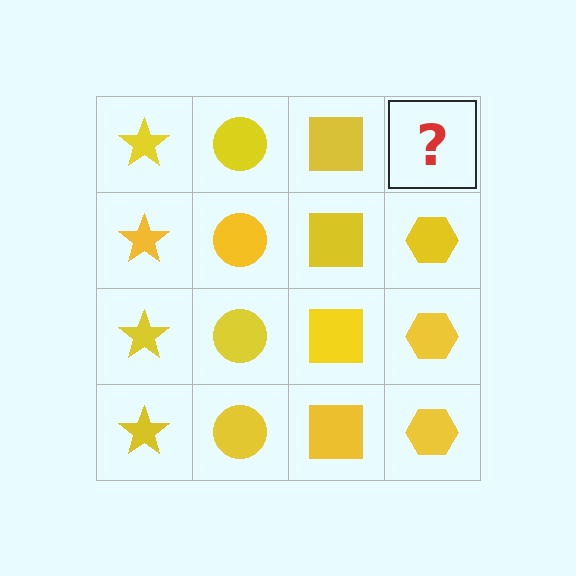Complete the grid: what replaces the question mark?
The question mark should be replaced with a yellow hexagon.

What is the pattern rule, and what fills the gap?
The rule is that each column has a consistent shape. The gap should be filled with a yellow hexagon.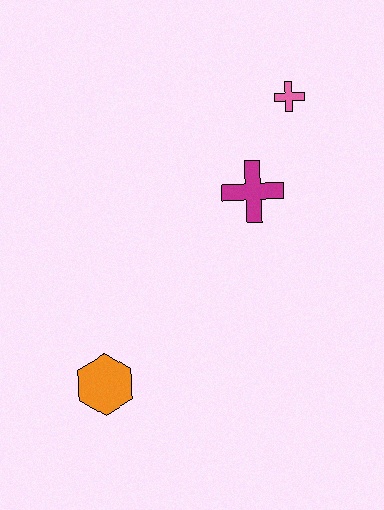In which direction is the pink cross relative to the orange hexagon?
The pink cross is above the orange hexagon.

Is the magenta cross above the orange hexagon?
Yes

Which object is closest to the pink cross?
The magenta cross is closest to the pink cross.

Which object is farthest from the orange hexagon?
The pink cross is farthest from the orange hexagon.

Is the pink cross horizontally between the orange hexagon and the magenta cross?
No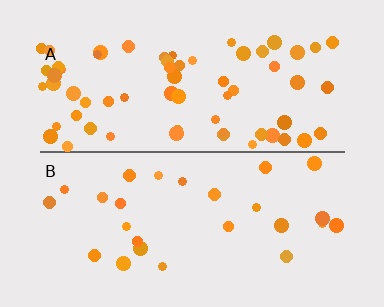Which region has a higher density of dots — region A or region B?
A (the top).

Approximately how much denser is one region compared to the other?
Approximately 2.5× — region A over region B.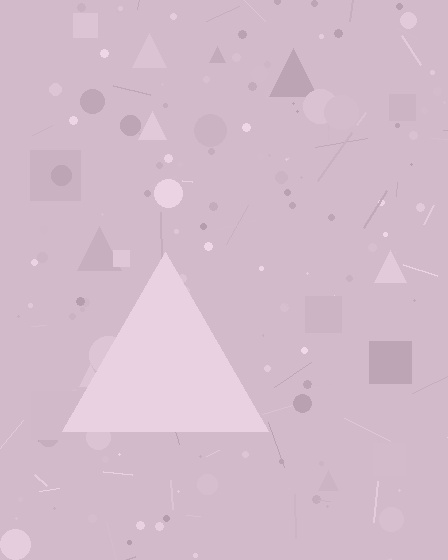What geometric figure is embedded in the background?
A triangle is embedded in the background.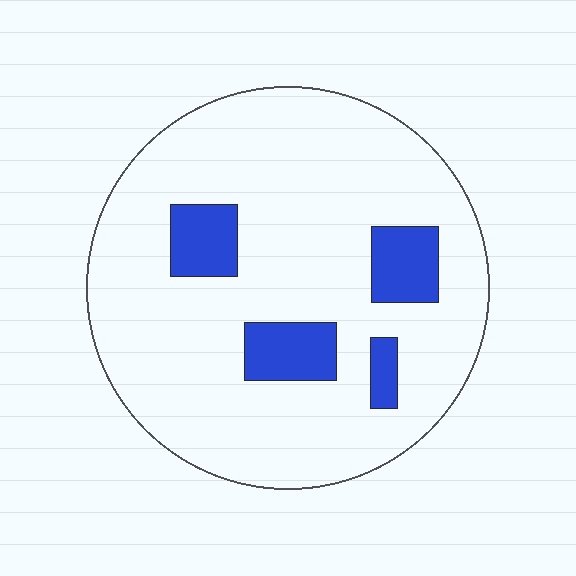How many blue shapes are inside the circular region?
4.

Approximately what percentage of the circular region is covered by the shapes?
Approximately 15%.